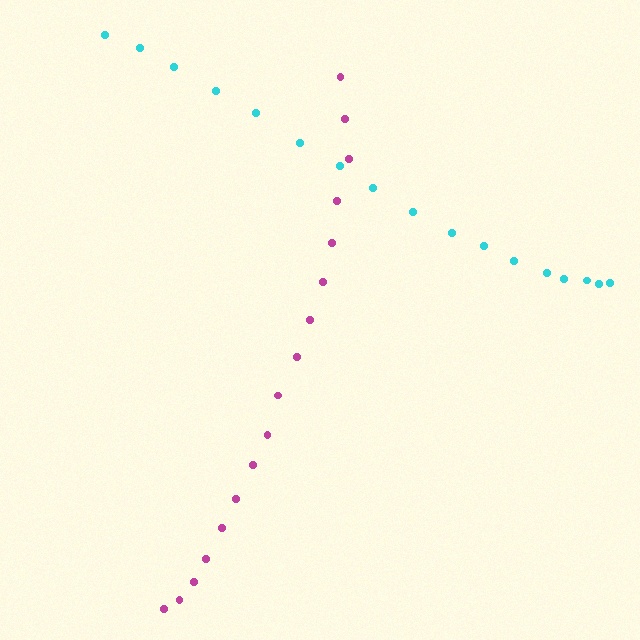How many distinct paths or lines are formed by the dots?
There are 2 distinct paths.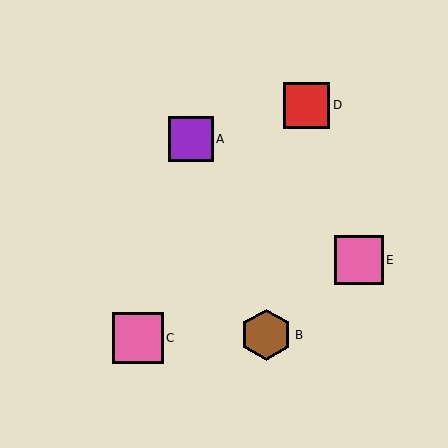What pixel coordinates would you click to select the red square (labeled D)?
Click at (307, 106) to select the red square D.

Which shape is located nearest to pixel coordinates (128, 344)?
The pink square (labeled C) at (138, 338) is nearest to that location.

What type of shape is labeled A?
Shape A is a purple square.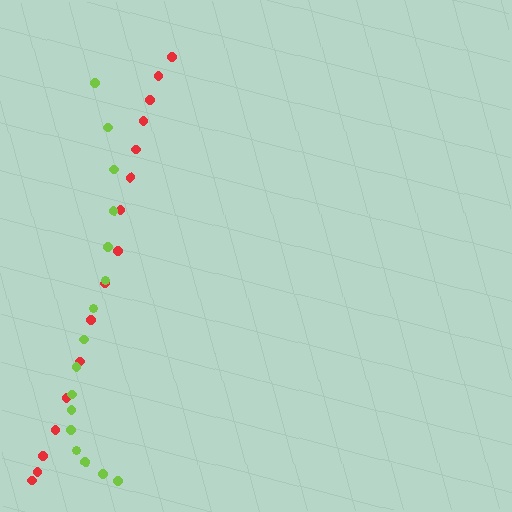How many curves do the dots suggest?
There are 2 distinct paths.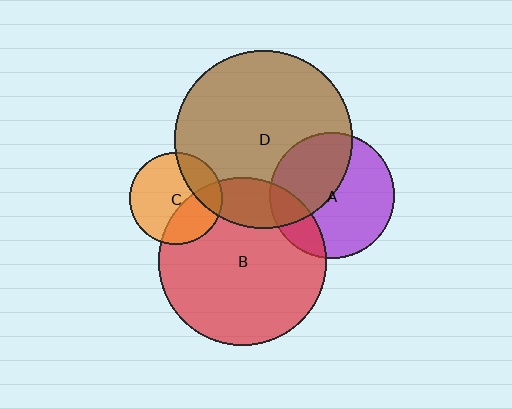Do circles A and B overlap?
Yes.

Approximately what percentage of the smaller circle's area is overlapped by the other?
Approximately 20%.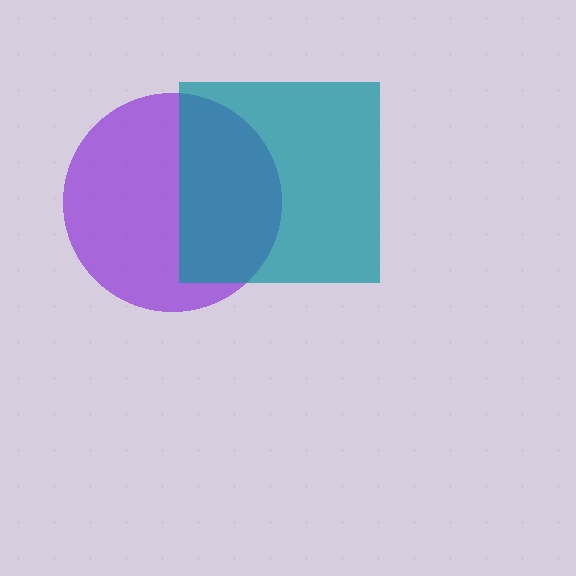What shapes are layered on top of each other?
The layered shapes are: a purple circle, a teal square.